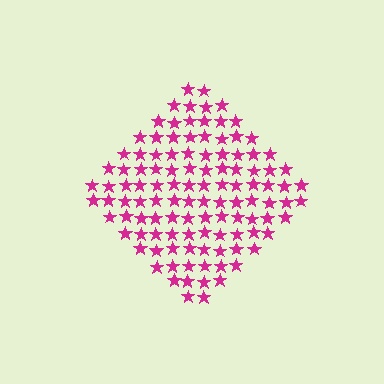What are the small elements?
The small elements are stars.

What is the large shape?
The large shape is a diamond.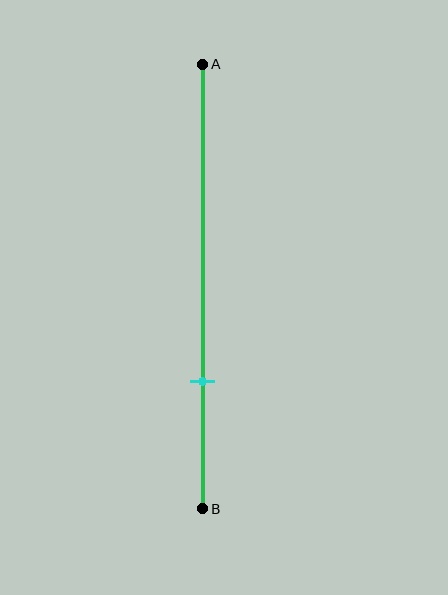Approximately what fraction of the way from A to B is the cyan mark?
The cyan mark is approximately 70% of the way from A to B.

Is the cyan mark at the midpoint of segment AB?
No, the mark is at about 70% from A, not at the 50% midpoint.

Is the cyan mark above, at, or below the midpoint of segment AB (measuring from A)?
The cyan mark is below the midpoint of segment AB.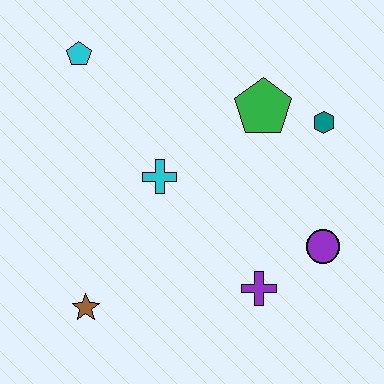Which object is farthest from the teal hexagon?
The brown star is farthest from the teal hexagon.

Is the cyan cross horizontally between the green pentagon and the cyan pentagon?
Yes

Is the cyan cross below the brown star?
No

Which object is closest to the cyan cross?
The green pentagon is closest to the cyan cross.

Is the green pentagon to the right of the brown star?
Yes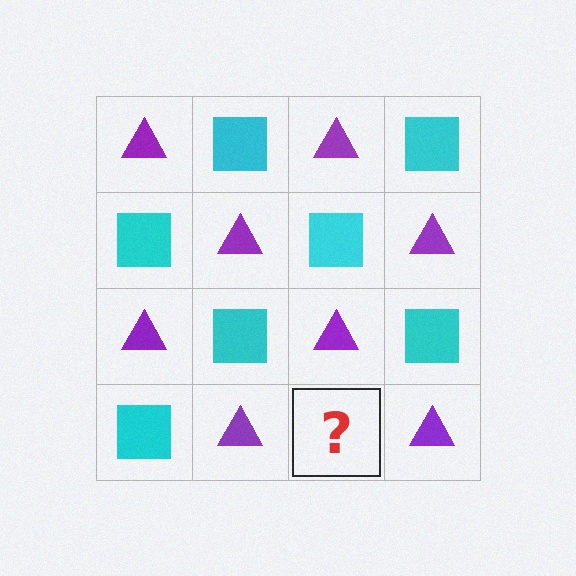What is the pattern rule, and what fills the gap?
The rule is that it alternates purple triangle and cyan square in a checkerboard pattern. The gap should be filled with a cyan square.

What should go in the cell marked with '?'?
The missing cell should contain a cyan square.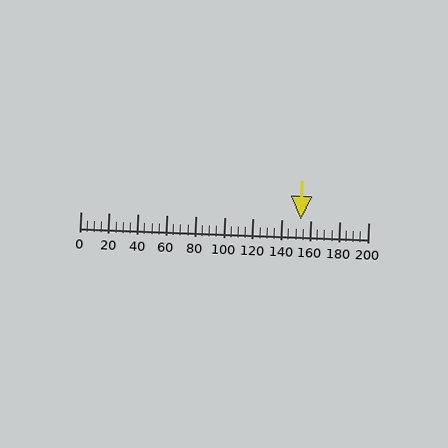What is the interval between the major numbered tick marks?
The major tick marks are spaced 20 units apart.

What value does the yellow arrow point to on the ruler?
The yellow arrow points to approximately 153.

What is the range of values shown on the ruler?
The ruler shows values from 0 to 200.